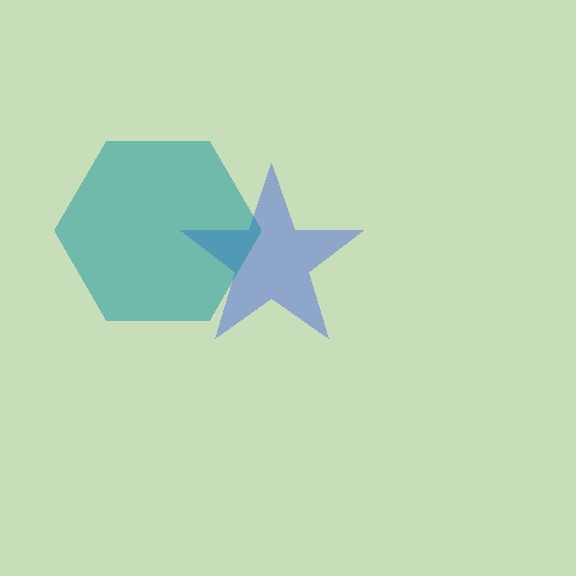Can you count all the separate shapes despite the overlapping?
Yes, there are 2 separate shapes.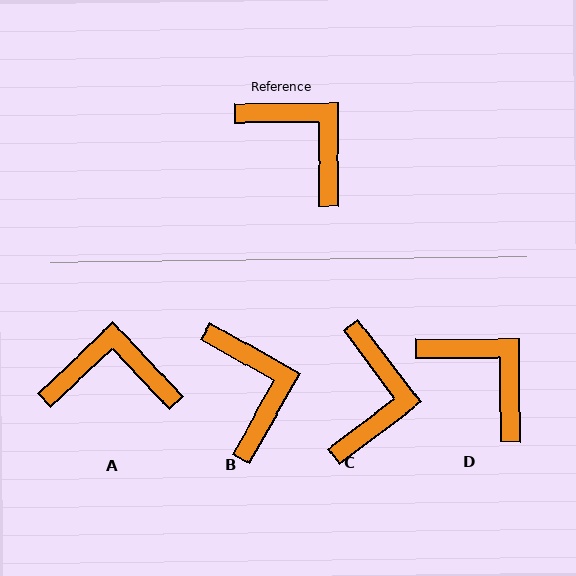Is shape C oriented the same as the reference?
No, it is off by about 53 degrees.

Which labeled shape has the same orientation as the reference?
D.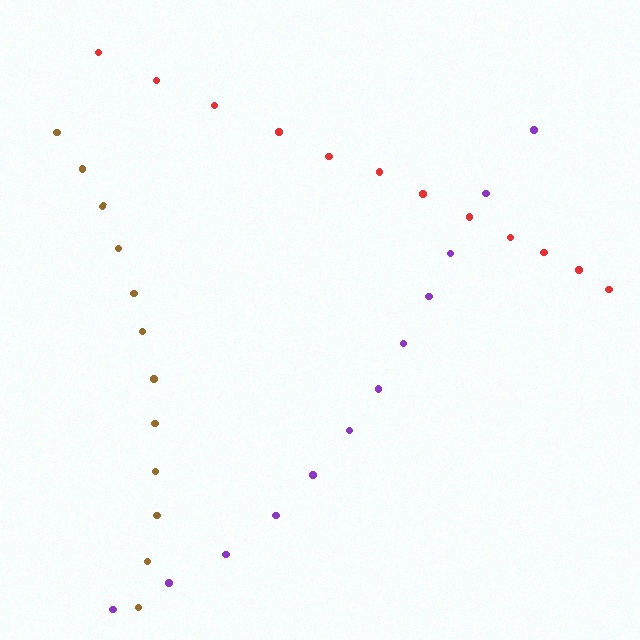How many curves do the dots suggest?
There are 3 distinct paths.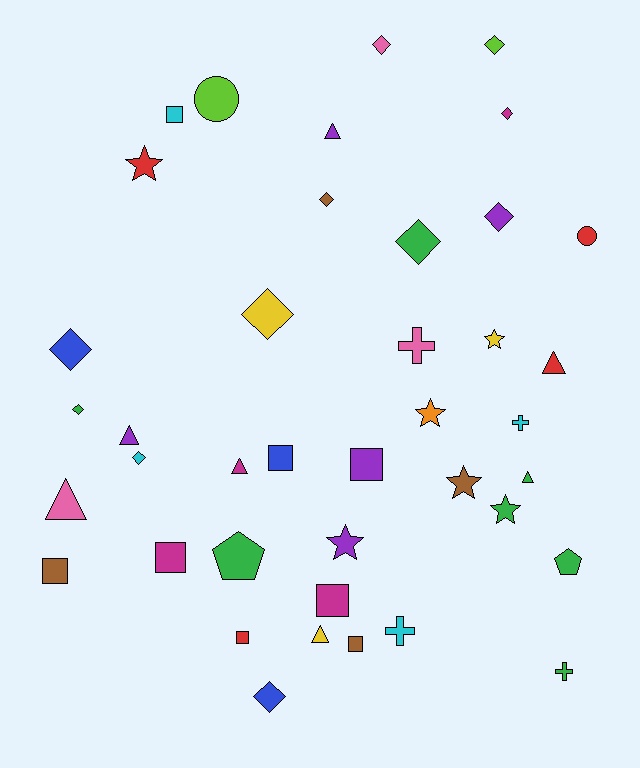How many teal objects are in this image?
There are no teal objects.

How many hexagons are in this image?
There are no hexagons.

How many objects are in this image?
There are 40 objects.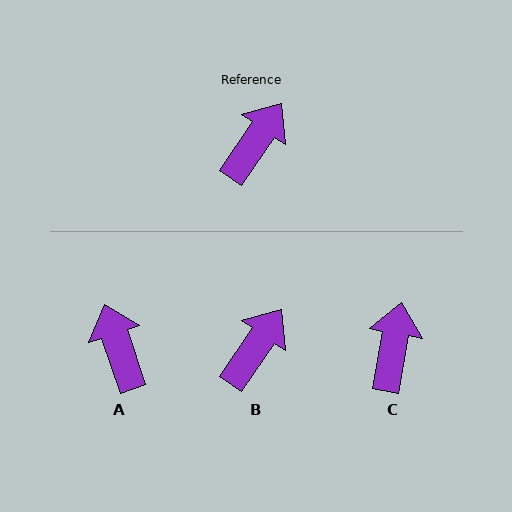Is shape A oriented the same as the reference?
No, it is off by about 53 degrees.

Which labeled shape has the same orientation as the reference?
B.